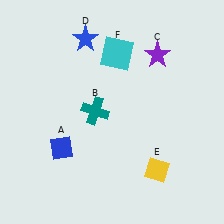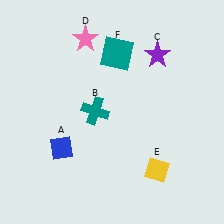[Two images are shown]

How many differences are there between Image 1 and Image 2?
There are 2 differences between the two images.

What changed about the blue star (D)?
In Image 1, D is blue. In Image 2, it changed to pink.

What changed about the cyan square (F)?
In Image 1, F is cyan. In Image 2, it changed to teal.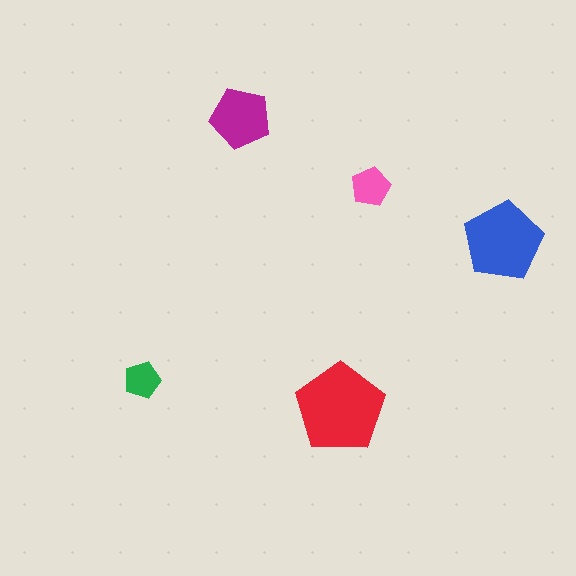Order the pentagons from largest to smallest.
the red one, the blue one, the magenta one, the pink one, the green one.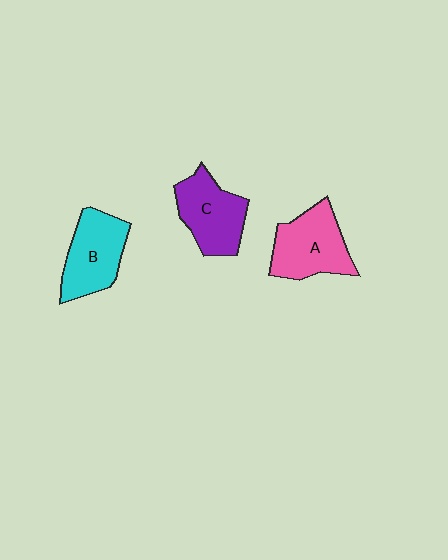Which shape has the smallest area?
Shape C (purple).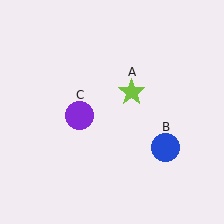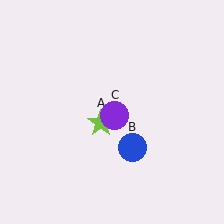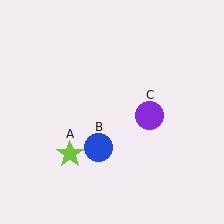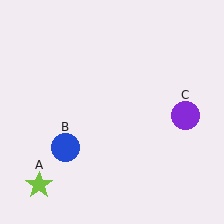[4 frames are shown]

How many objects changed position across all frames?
3 objects changed position: lime star (object A), blue circle (object B), purple circle (object C).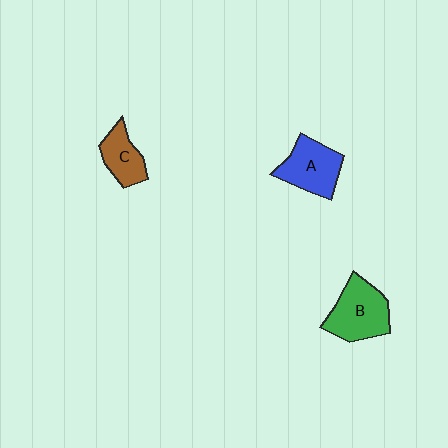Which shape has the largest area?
Shape B (green).